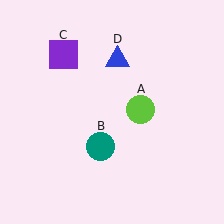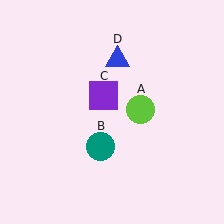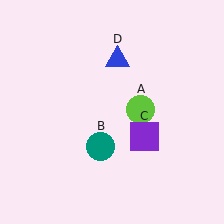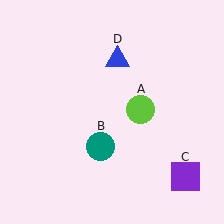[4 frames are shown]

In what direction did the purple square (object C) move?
The purple square (object C) moved down and to the right.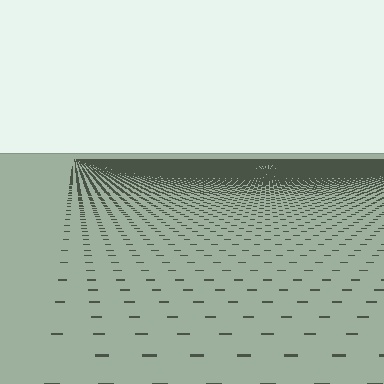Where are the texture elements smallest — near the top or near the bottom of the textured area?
Near the top.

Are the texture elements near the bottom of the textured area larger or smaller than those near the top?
Larger. Near the bottom, elements are closer to the viewer and appear at a bigger on-screen size.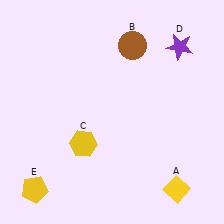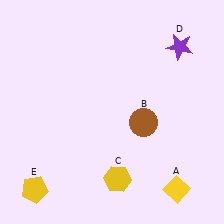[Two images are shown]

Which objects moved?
The objects that moved are: the brown circle (B), the yellow hexagon (C).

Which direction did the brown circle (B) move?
The brown circle (B) moved down.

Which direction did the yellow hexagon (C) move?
The yellow hexagon (C) moved down.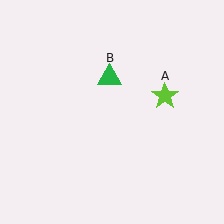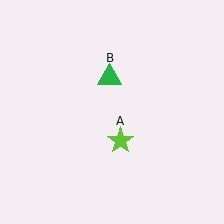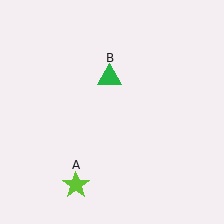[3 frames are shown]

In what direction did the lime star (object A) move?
The lime star (object A) moved down and to the left.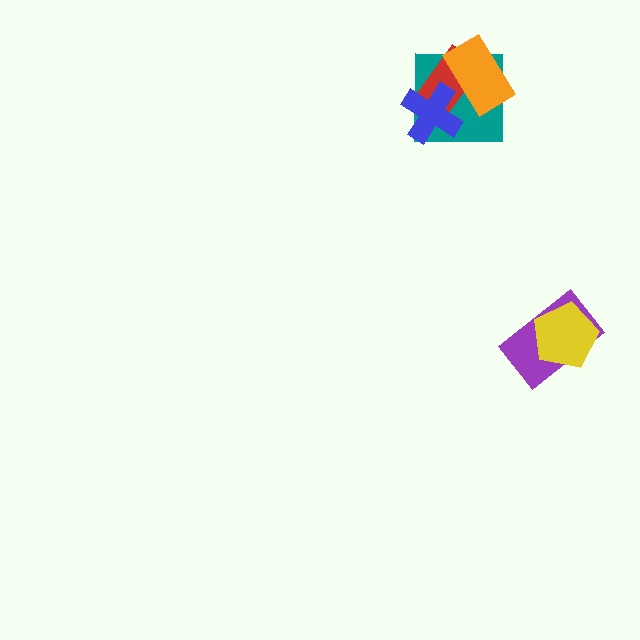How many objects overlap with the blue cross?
2 objects overlap with the blue cross.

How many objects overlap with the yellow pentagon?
1 object overlaps with the yellow pentagon.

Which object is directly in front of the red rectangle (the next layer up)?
The blue cross is directly in front of the red rectangle.